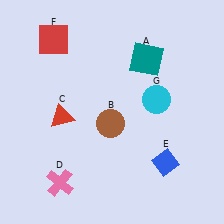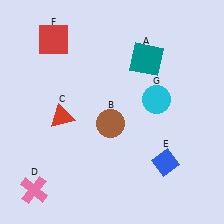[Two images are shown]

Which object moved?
The pink cross (D) moved left.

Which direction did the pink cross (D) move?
The pink cross (D) moved left.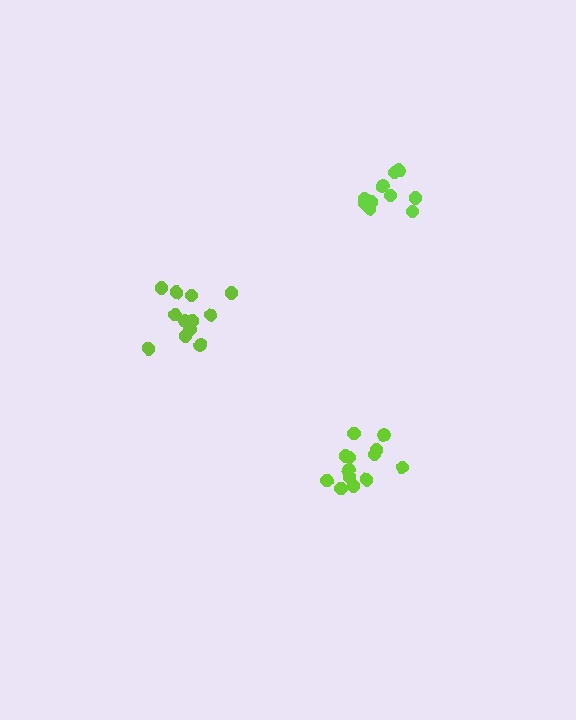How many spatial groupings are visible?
There are 3 spatial groupings.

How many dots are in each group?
Group 1: 13 dots, Group 2: 12 dots, Group 3: 10 dots (35 total).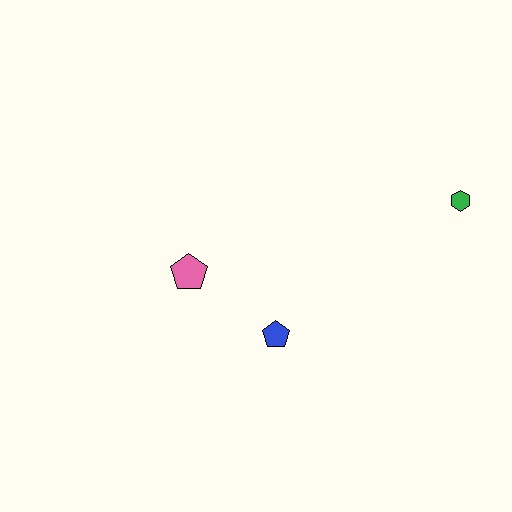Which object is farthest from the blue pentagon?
The green hexagon is farthest from the blue pentagon.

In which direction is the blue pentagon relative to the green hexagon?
The blue pentagon is to the left of the green hexagon.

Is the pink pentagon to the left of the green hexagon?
Yes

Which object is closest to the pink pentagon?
The blue pentagon is closest to the pink pentagon.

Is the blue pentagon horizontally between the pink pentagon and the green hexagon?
Yes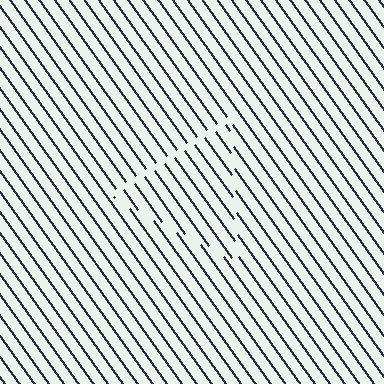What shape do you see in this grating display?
An illusory triangle. The interior of the shape contains the same grating, shifted by half a period — the contour is defined by the phase discontinuity where line-ends from the inner and outer gratings abut.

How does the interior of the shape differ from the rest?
The interior of the shape contains the same grating, shifted by half a period — the contour is defined by the phase discontinuity where line-ends from the inner and outer gratings abut.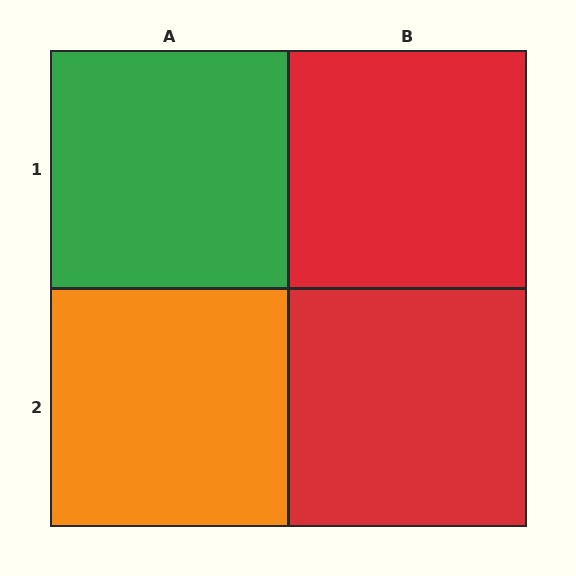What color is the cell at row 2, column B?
Red.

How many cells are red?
2 cells are red.